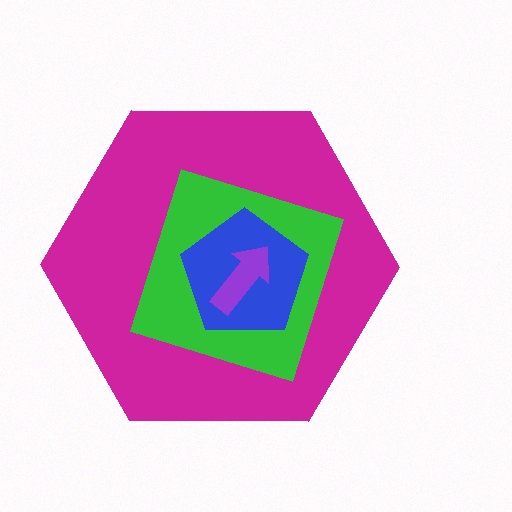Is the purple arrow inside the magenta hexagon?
Yes.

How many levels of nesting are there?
4.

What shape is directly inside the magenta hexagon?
The green square.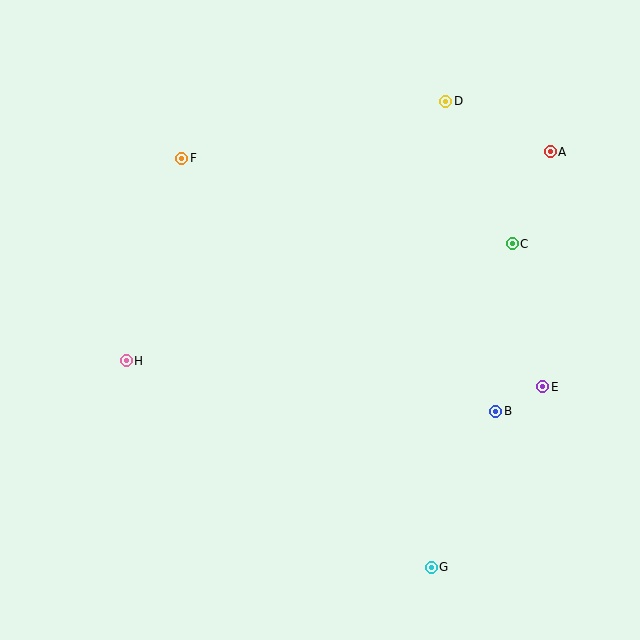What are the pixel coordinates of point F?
Point F is at (182, 158).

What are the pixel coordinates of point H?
Point H is at (126, 361).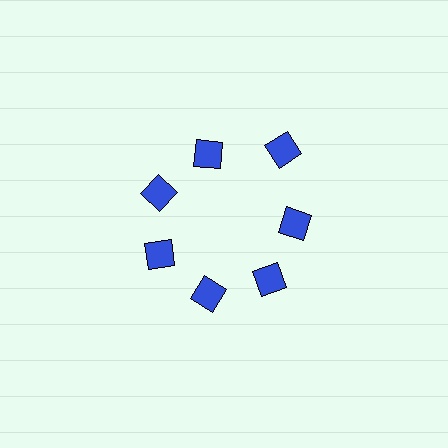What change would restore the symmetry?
The symmetry would be restored by moving it inward, back onto the ring so that all 7 diamonds sit at equal angles and equal distance from the center.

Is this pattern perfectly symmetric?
No. The 7 blue diamonds are arranged in a ring, but one element near the 1 o'clock position is pushed outward from the center, breaking the 7-fold rotational symmetry.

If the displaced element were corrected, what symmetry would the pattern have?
It would have 7-fold rotational symmetry — the pattern would map onto itself every 51 degrees.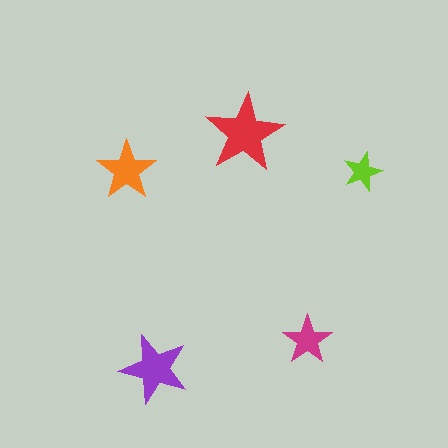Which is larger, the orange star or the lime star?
The orange one.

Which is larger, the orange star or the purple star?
The purple one.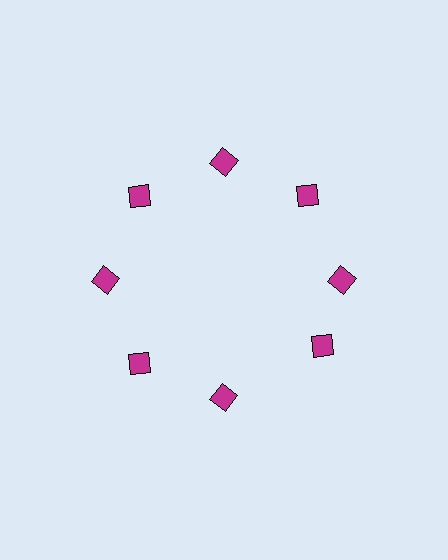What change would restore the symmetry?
The symmetry would be restored by rotating it back into even spacing with its neighbors so that all 8 squares sit at equal angles and equal distance from the center.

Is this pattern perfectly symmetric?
No. The 8 magenta squares are arranged in a ring, but one element near the 4 o'clock position is rotated out of alignment along the ring, breaking the 8-fold rotational symmetry.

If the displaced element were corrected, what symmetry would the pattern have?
It would have 8-fold rotational symmetry — the pattern would map onto itself every 45 degrees.